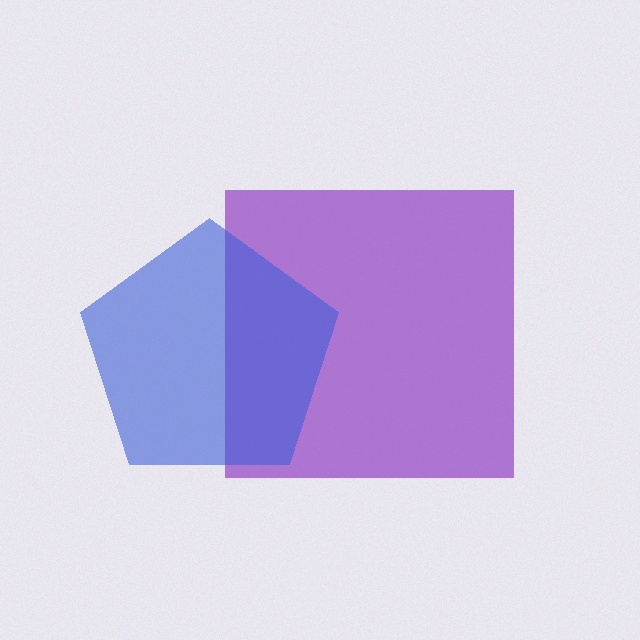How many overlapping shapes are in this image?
There are 2 overlapping shapes in the image.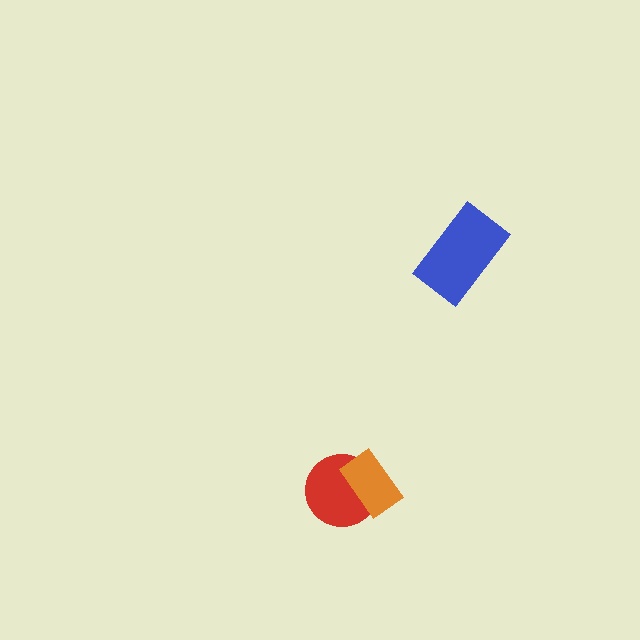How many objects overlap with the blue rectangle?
0 objects overlap with the blue rectangle.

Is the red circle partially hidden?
Yes, it is partially covered by another shape.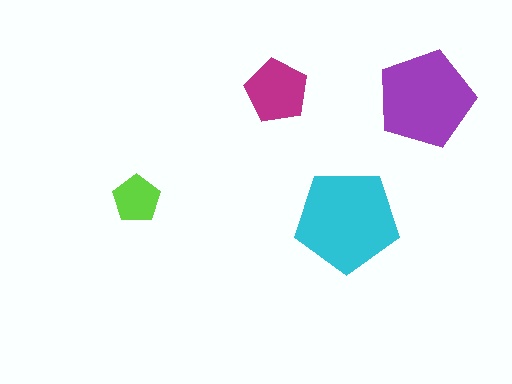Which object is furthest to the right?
The purple pentagon is rightmost.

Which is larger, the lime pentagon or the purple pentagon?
The purple one.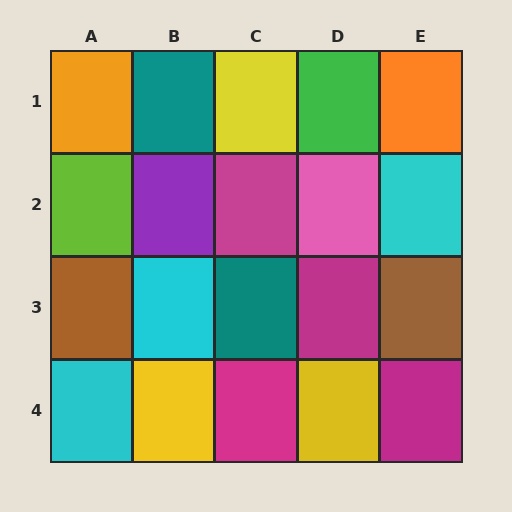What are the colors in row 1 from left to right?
Orange, teal, yellow, green, orange.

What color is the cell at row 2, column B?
Purple.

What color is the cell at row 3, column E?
Brown.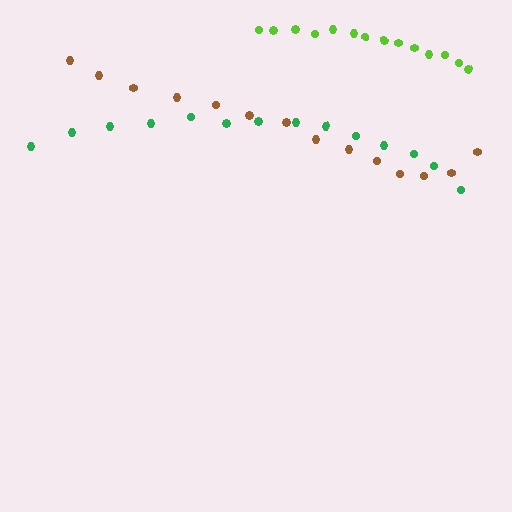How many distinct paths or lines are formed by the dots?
There are 3 distinct paths.